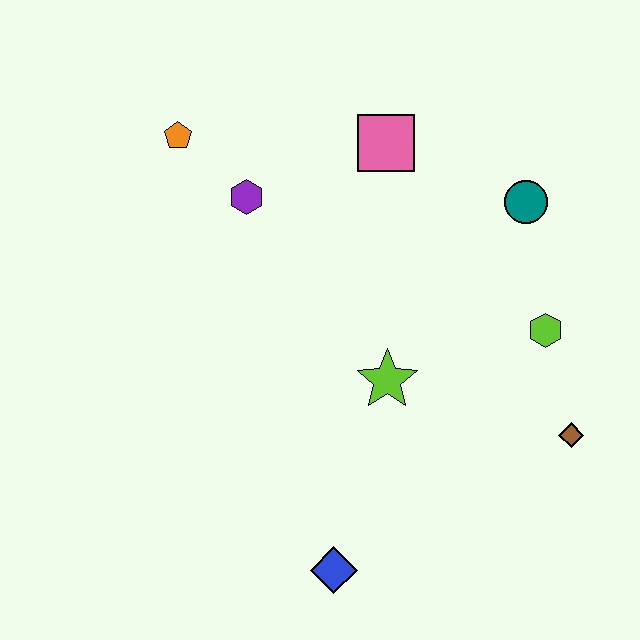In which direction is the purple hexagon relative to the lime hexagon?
The purple hexagon is to the left of the lime hexagon.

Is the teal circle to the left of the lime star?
No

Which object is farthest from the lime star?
The orange pentagon is farthest from the lime star.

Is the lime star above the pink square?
No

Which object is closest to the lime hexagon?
The brown diamond is closest to the lime hexagon.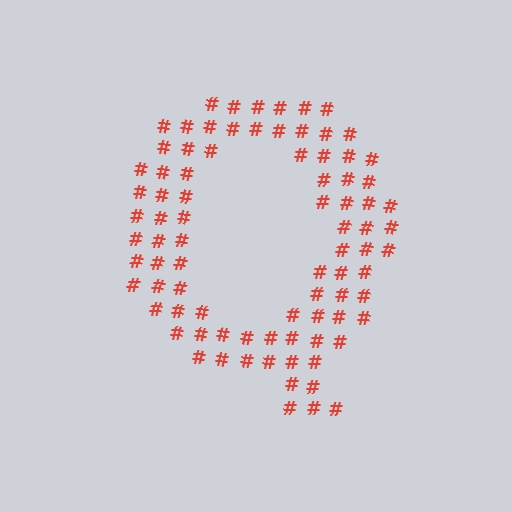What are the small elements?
The small elements are hash symbols.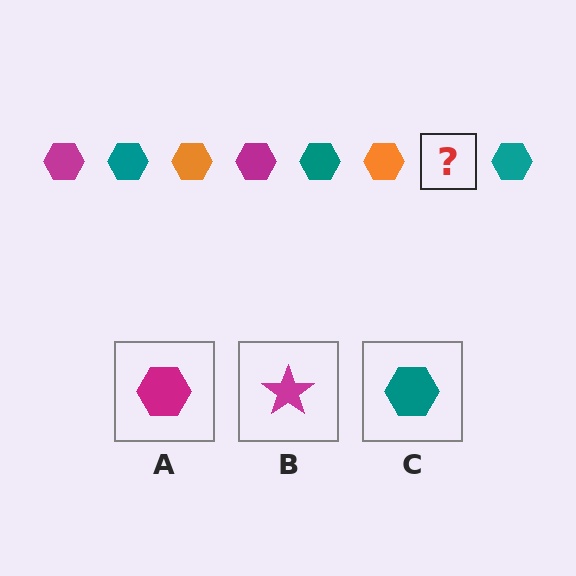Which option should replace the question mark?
Option A.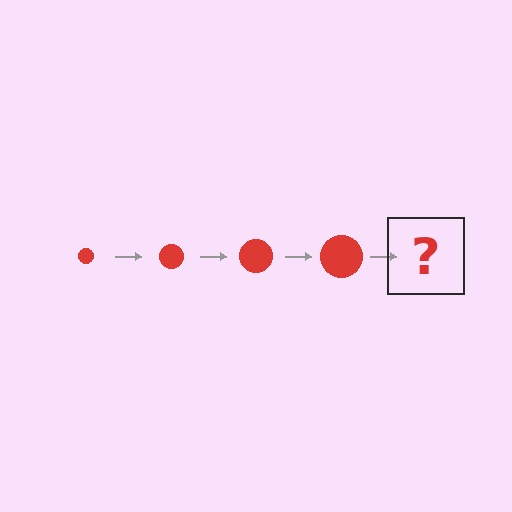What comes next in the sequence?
The next element should be a red circle, larger than the previous one.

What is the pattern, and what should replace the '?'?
The pattern is that the circle gets progressively larger each step. The '?' should be a red circle, larger than the previous one.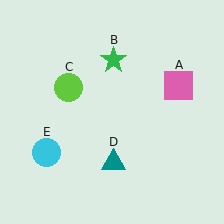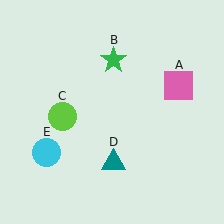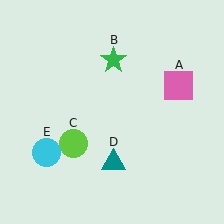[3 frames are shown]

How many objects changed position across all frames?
1 object changed position: lime circle (object C).